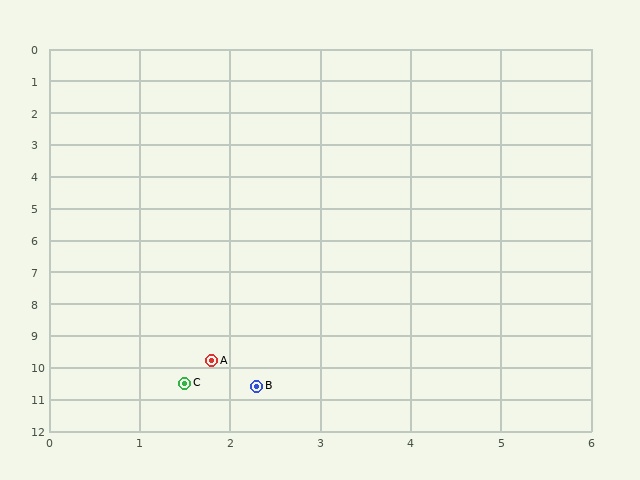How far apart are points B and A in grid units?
Points B and A are about 0.9 grid units apart.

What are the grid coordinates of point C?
Point C is at approximately (1.5, 10.5).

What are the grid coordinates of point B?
Point B is at approximately (2.3, 10.6).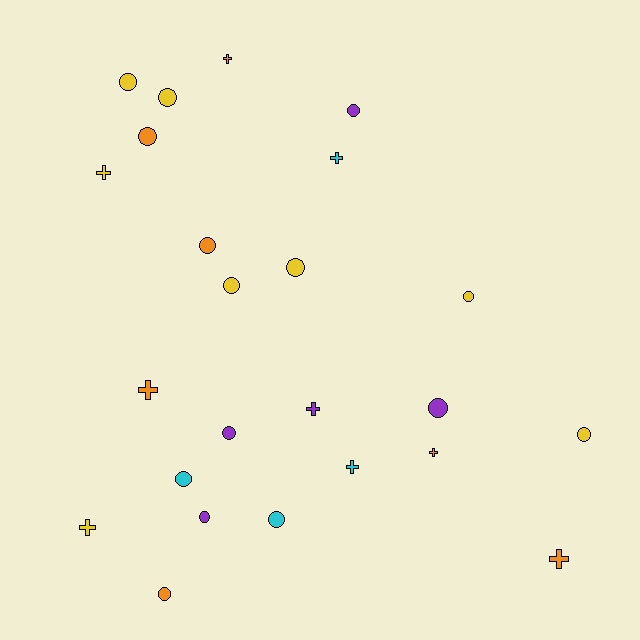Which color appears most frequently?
Yellow, with 8 objects.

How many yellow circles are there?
There are 6 yellow circles.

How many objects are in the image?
There are 24 objects.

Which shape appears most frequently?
Circle, with 15 objects.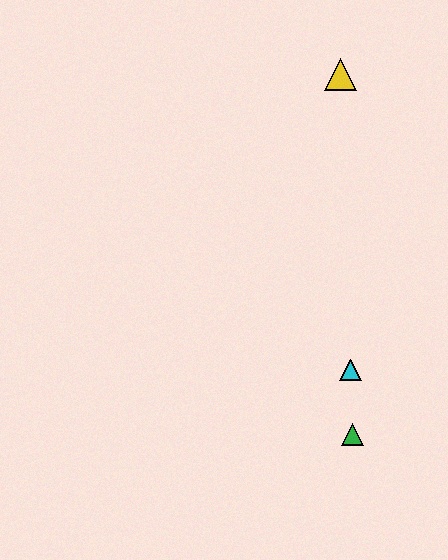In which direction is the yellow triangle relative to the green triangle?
The yellow triangle is above the green triangle.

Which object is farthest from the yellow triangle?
The green triangle is farthest from the yellow triangle.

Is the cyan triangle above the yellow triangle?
No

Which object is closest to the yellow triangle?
The cyan triangle is closest to the yellow triangle.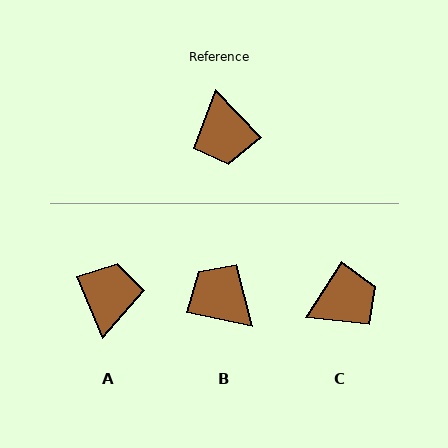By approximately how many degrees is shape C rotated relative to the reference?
Approximately 105 degrees counter-clockwise.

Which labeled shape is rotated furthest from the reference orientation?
A, about 159 degrees away.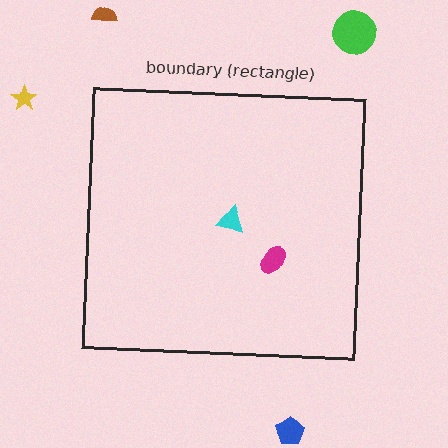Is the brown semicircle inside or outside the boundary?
Outside.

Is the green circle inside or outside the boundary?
Outside.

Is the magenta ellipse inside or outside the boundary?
Inside.